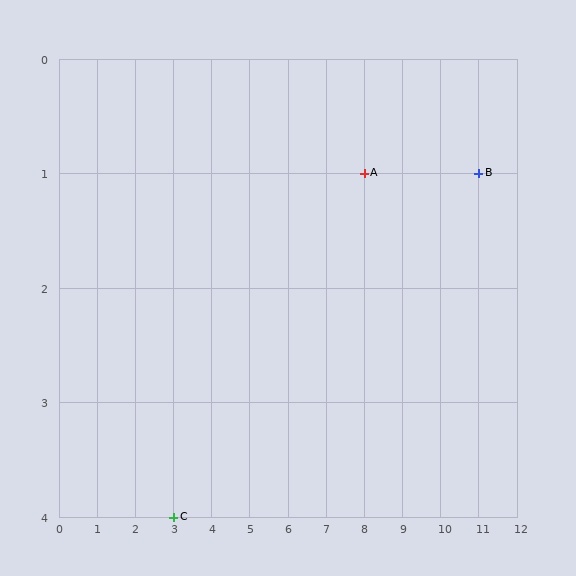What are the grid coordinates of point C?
Point C is at grid coordinates (3, 4).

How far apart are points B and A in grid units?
Points B and A are 3 columns apart.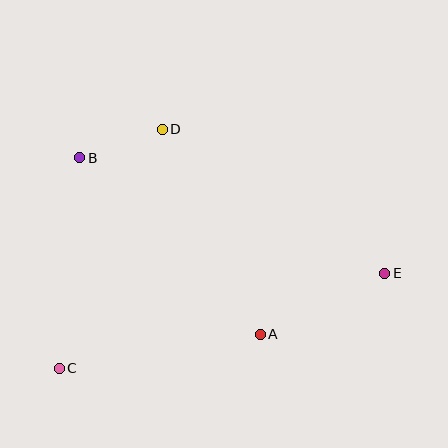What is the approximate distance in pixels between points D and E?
The distance between D and E is approximately 265 pixels.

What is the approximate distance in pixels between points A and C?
The distance between A and C is approximately 204 pixels.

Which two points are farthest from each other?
Points C and E are farthest from each other.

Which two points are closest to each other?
Points B and D are closest to each other.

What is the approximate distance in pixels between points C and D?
The distance between C and D is approximately 260 pixels.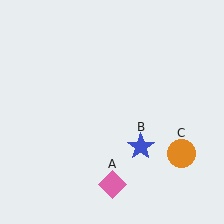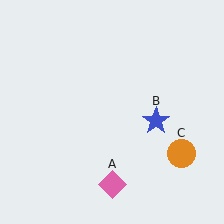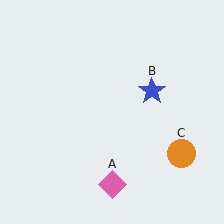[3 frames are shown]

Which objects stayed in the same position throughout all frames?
Pink diamond (object A) and orange circle (object C) remained stationary.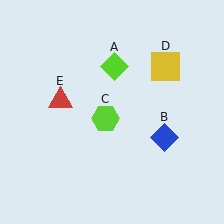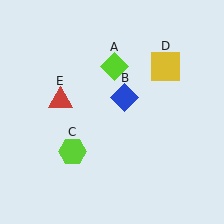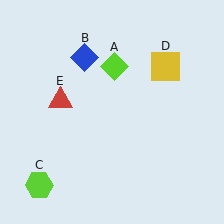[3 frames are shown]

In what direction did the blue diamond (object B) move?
The blue diamond (object B) moved up and to the left.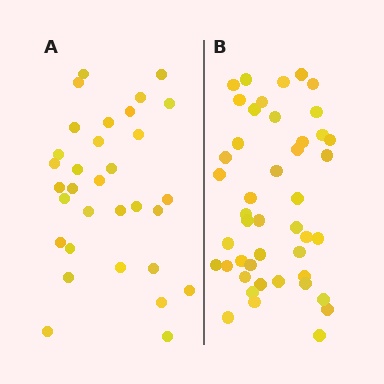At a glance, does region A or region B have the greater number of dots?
Region B (the right region) has more dots.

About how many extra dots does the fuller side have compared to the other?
Region B has approximately 15 more dots than region A.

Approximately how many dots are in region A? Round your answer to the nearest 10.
About 30 dots. (The exact count is 32, which rounds to 30.)